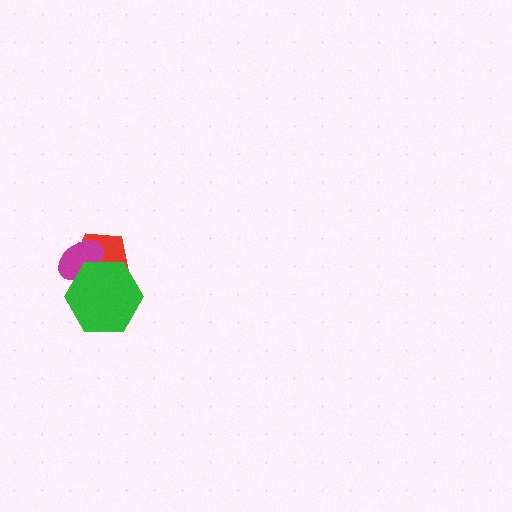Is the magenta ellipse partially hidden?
Yes, it is partially covered by another shape.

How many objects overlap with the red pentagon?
2 objects overlap with the red pentagon.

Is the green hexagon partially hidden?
No, no other shape covers it.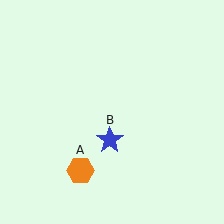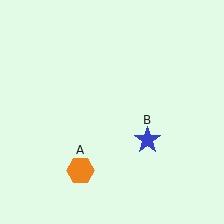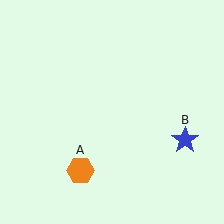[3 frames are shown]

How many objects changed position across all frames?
1 object changed position: blue star (object B).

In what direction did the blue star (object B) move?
The blue star (object B) moved right.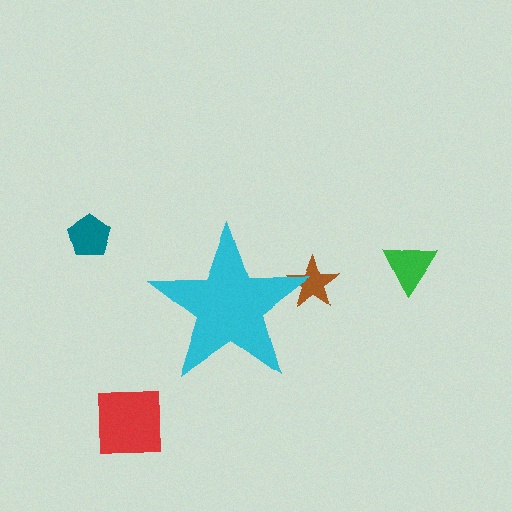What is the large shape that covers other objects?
A cyan star.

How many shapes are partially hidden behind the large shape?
1 shape is partially hidden.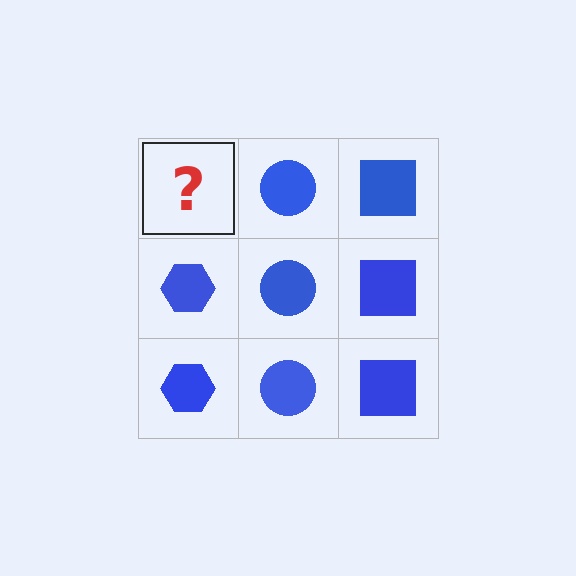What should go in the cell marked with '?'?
The missing cell should contain a blue hexagon.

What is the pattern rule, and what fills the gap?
The rule is that each column has a consistent shape. The gap should be filled with a blue hexagon.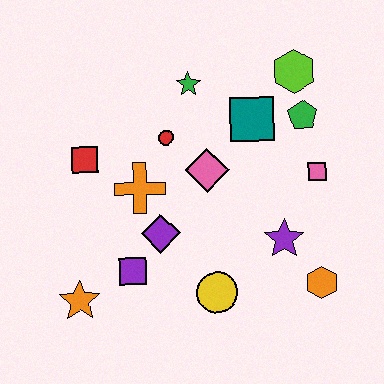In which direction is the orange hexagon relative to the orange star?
The orange hexagon is to the right of the orange star.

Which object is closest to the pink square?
The green pentagon is closest to the pink square.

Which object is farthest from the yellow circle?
The lime hexagon is farthest from the yellow circle.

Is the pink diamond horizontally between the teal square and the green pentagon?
No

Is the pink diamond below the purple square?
No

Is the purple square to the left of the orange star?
No